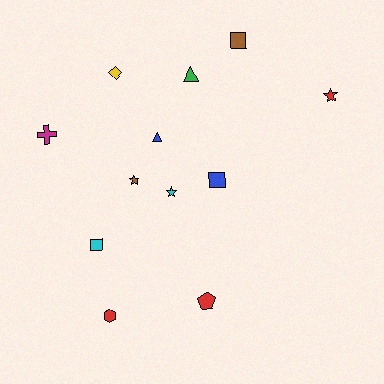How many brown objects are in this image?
There are 2 brown objects.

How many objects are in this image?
There are 12 objects.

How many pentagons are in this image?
There is 1 pentagon.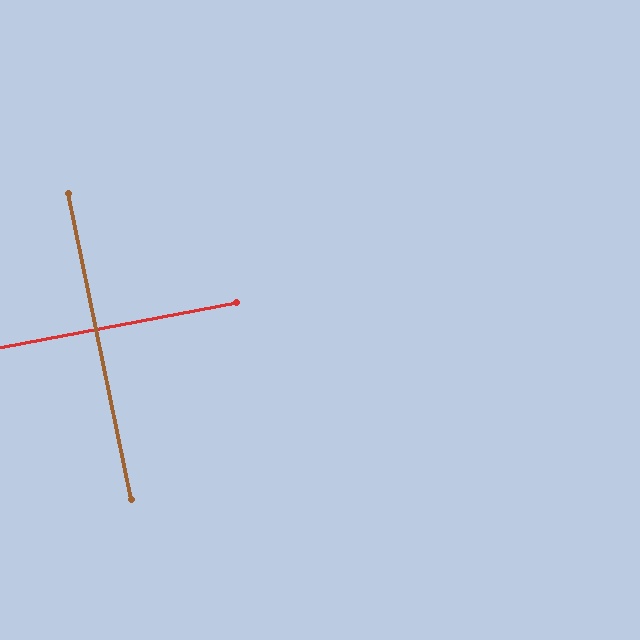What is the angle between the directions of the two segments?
Approximately 89 degrees.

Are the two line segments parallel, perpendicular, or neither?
Perpendicular — they meet at approximately 89°.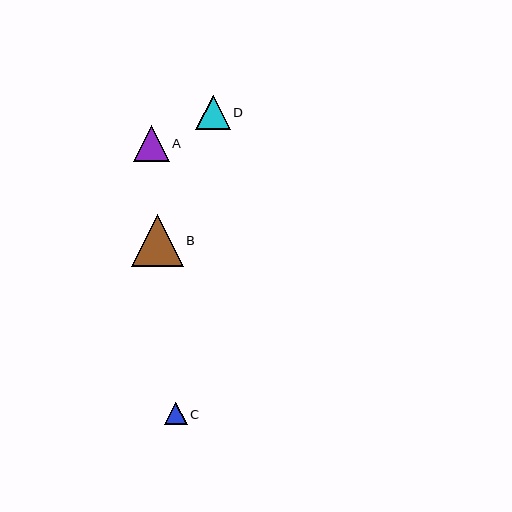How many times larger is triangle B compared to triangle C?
Triangle B is approximately 2.3 times the size of triangle C.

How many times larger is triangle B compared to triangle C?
Triangle B is approximately 2.3 times the size of triangle C.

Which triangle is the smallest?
Triangle C is the smallest with a size of approximately 22 pixels.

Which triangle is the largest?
Triangle B is the largest with a size of approximately 52 pixels.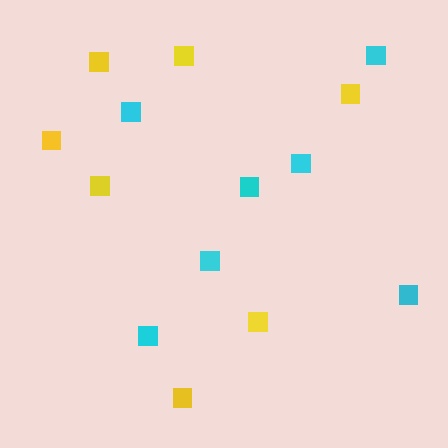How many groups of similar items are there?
There are 2 groups: one group of cyan squares (7) and one group of yellow squares (7).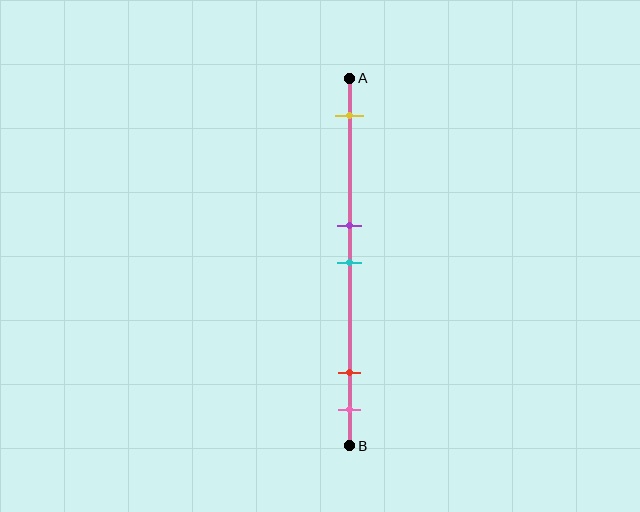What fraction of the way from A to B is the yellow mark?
The yellow mark is approximately 10% (0.1) of the way from A to B.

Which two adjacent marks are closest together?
The purple and cyan marks are the closest adjacent pair.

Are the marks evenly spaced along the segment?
No, the marks are not evenly spaced.